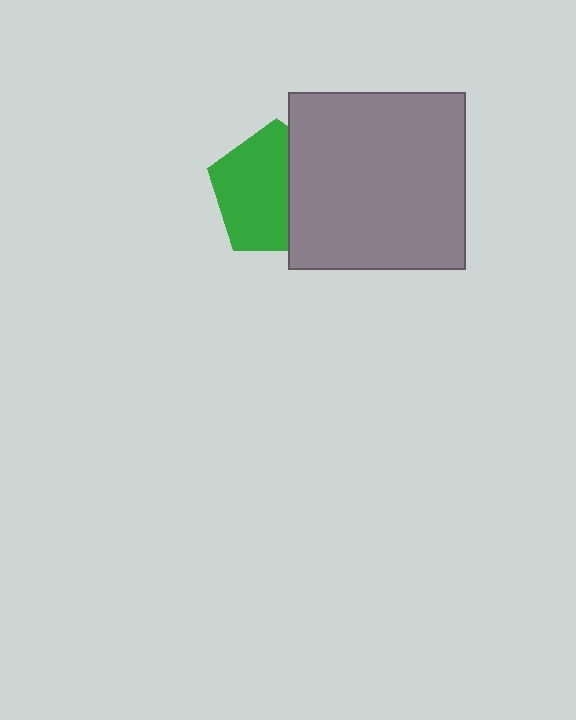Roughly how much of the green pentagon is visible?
About half of it is visible (roughly 61%).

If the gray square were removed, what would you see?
You would see the complete green pentagon.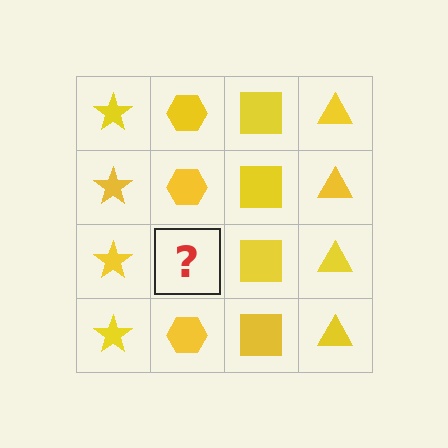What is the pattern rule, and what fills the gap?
The rule is that each column has a consistent shape. The gap should be filled with a yellow hexagon.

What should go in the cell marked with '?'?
The missing cell should contain a yellow hexagon.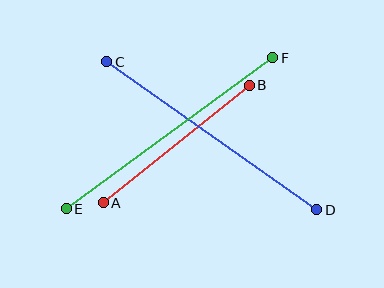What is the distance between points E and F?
The distance is approximately 256 pixels.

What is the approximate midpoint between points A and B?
The midpoint is at approximately (176, 144) pixels.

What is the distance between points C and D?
The distance is approximately 257 pixels.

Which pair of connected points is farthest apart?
Points C and D are farthest apart.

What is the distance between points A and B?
The distance is approximately 188 pixels.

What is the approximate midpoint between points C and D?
The midpoint is at approximately (212, 136) pixels.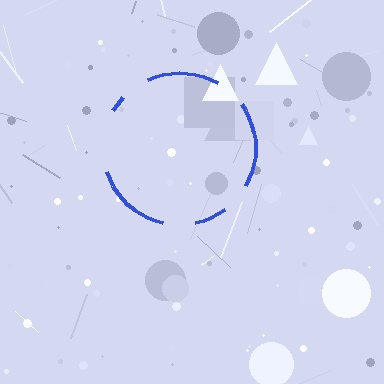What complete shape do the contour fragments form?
The contour fragments form a circle.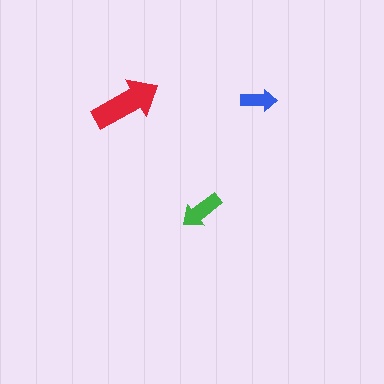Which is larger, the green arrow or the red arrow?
The red one.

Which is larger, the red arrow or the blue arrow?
The red one.